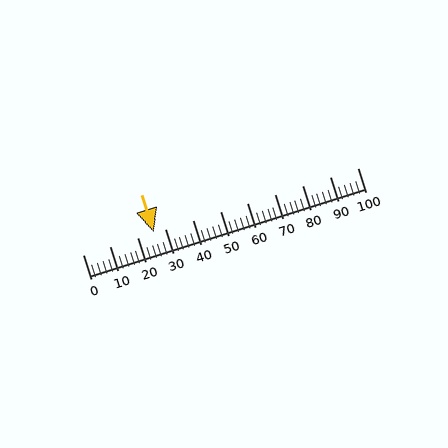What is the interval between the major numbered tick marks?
The major tick marks are spaced 10 units apart.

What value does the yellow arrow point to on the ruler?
The yellow arrow points to approximately 26.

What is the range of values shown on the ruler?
The ruler shows values from 0 to 100.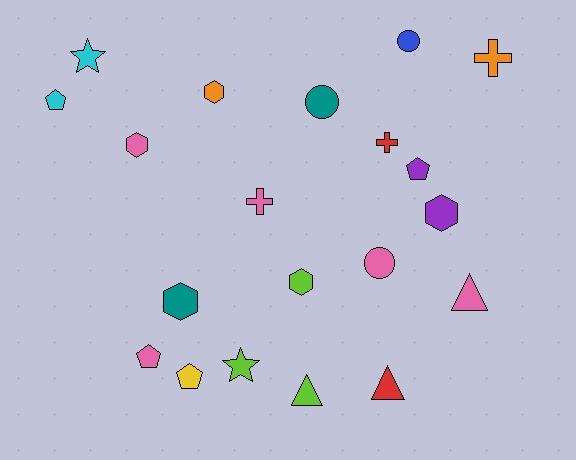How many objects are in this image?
There are 20 objects.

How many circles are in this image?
There are 3 circles.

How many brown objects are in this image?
There are no brown objects.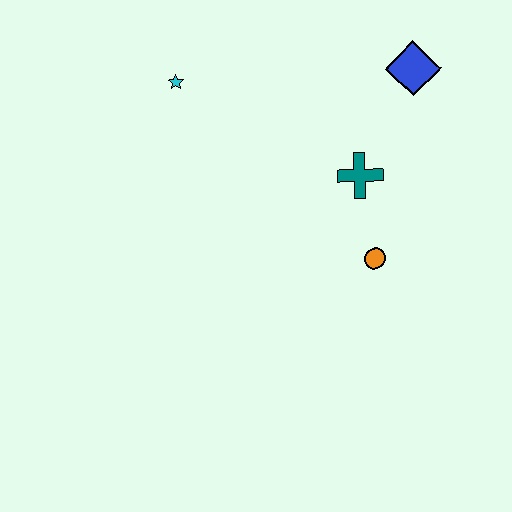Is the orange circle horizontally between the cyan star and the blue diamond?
Yes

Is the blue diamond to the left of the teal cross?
No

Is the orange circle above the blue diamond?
No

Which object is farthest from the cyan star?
The orange circle is farthest from the cyan star.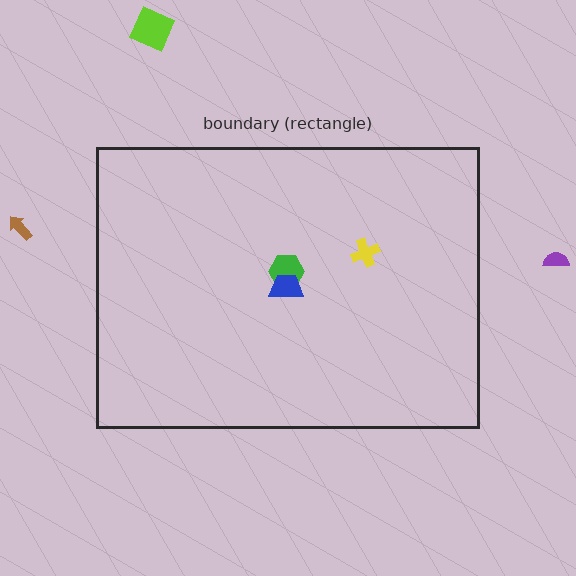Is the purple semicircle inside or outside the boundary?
Outside.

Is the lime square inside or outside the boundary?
Outside.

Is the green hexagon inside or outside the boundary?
Inside.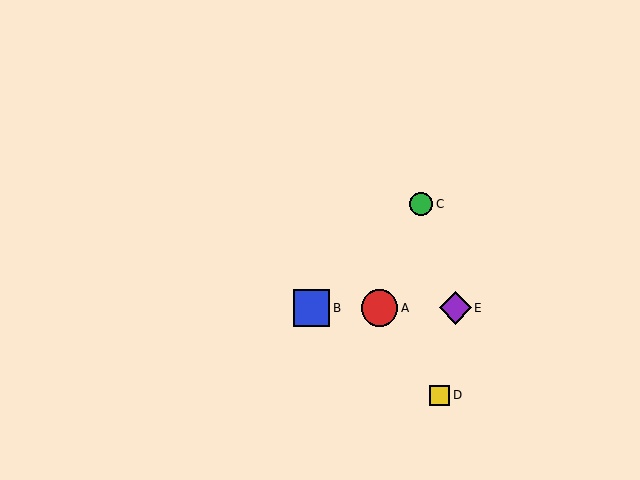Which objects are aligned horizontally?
Objects A, B, E are aligned horizontally.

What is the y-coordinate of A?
Object A is at y≈308.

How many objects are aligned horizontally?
3 objects (A, B, E) are aligned horizontally.